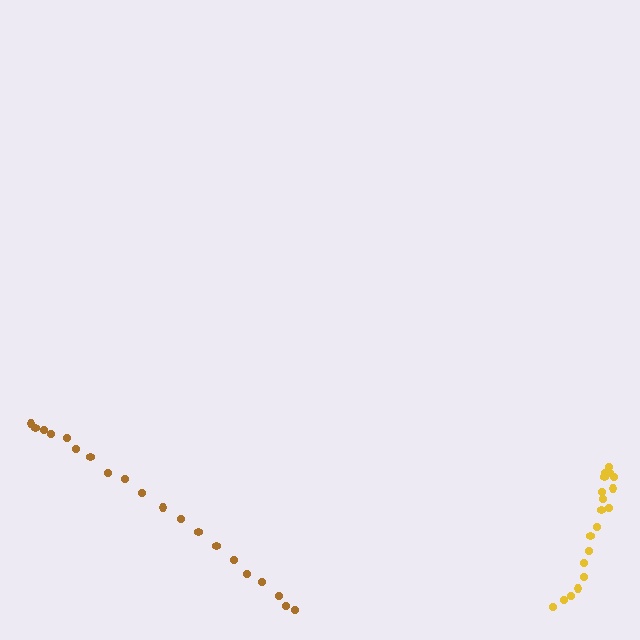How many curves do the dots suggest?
There are 2 distinct paths.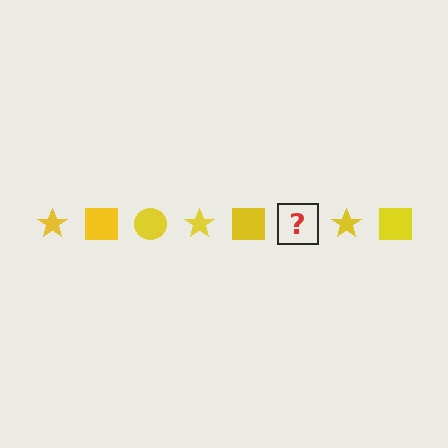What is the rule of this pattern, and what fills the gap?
The rule is that the pattern cycles through star, square, circle shapes in yellow. The gap should be filled with a yellow circle.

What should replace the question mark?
The question mark should be replaced with a yellow circle.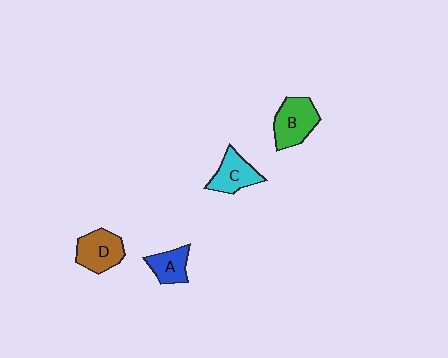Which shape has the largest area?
Shape B (green).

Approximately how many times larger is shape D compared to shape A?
Approximately 1.4 times.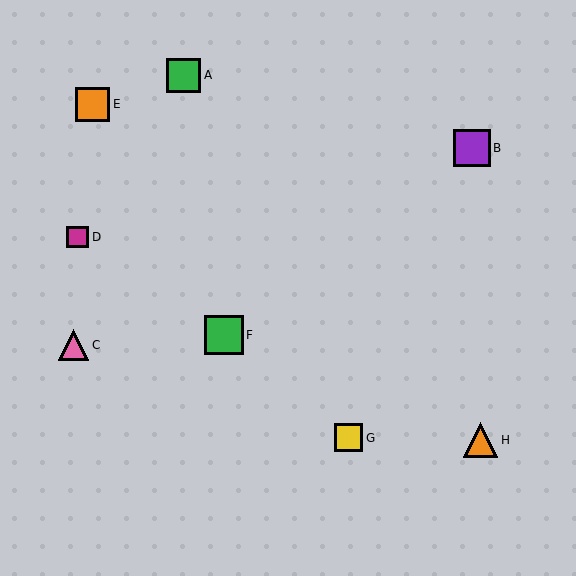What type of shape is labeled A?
Shape A is a green square.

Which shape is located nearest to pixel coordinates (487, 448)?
The orange triangle (labeled H) at (481, 440) is nearest to that location.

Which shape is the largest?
The green square (labeled F) is the largest.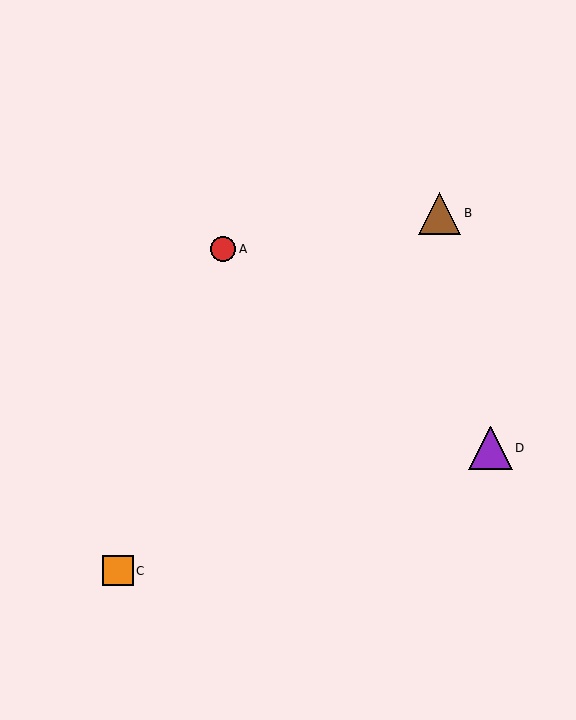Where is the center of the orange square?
The center of the orange square is at (118, 571).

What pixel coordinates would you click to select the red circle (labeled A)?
Click at (223, 249) to select the red circle A.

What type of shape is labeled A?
Shape A is a red circle.